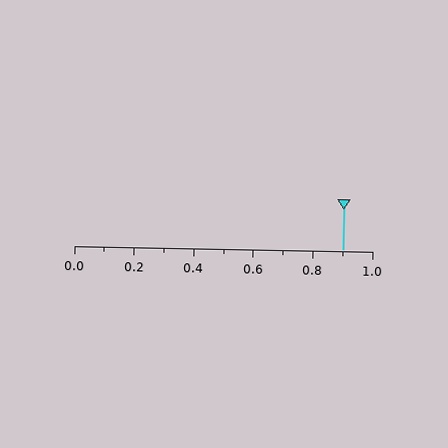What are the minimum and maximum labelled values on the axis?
The axis runs from 0.0 to 1.0.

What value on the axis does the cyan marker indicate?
The marker indicates approximately 0.9.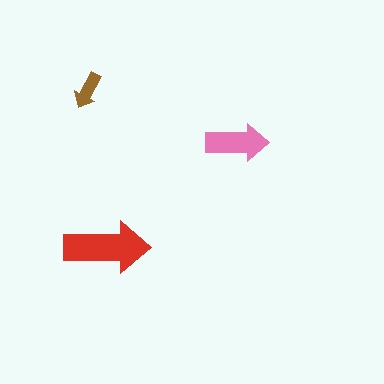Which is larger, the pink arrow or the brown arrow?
The pink one.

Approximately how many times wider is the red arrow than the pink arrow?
About 1.5 times wider.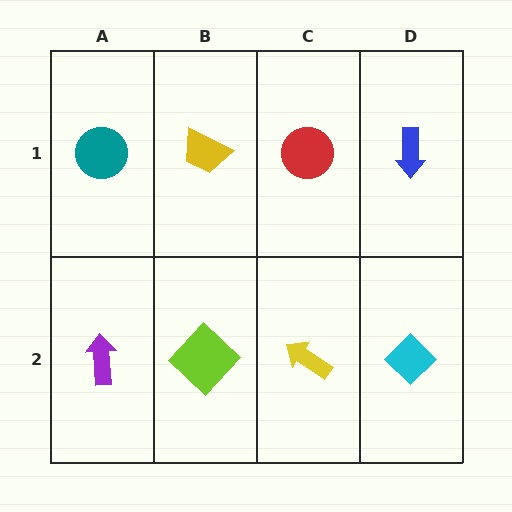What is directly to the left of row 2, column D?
A yellow arrow.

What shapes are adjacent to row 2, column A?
A teal circle (row 1, column A), a lime diamond (row 2, column B).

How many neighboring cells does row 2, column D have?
2.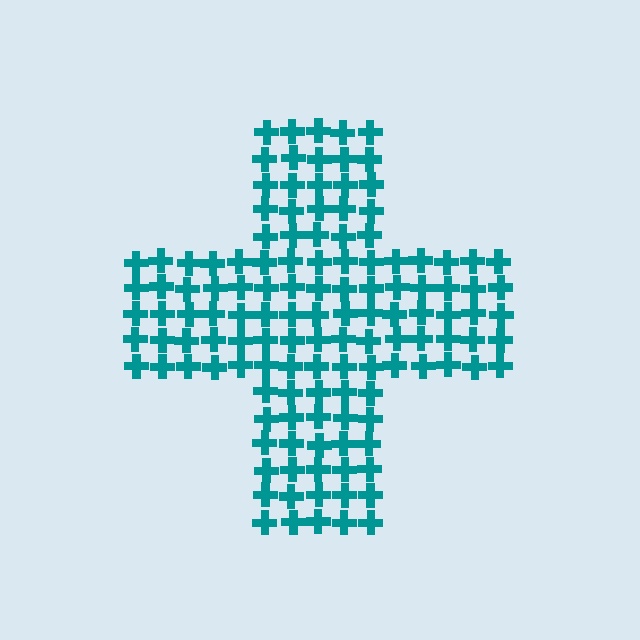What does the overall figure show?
The overall figure shows a cross.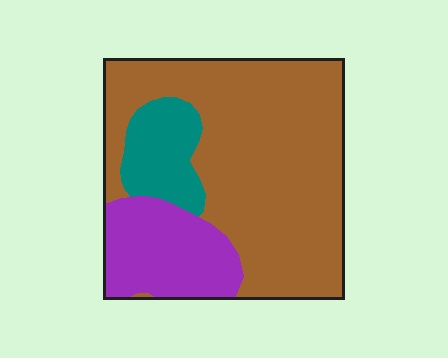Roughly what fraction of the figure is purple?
Purple takes up about one fifth (1/5) of the figure.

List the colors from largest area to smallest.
From largest to smallest: brown, purple, teal.